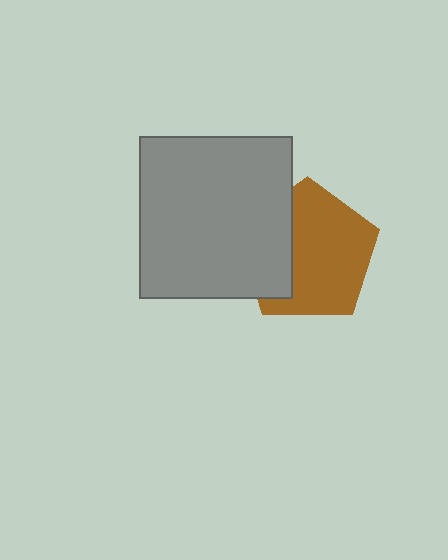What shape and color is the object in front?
The object in front is a gray rectangle.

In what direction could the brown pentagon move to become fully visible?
The brown pentagon could move right. That would shift it out from behind the gray rectangle entirely.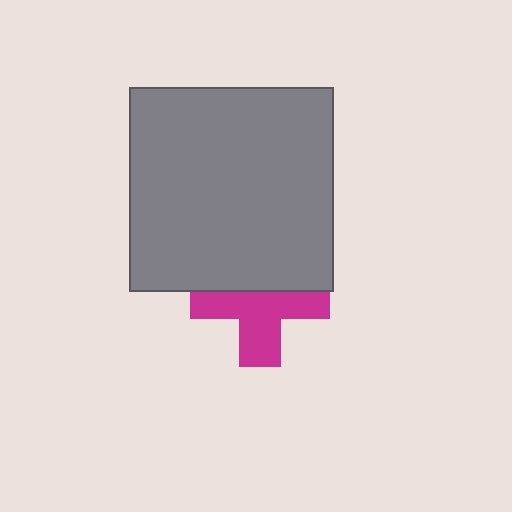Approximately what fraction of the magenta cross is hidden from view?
Roughly 42% of the magenta cross is hidden behind the gray square.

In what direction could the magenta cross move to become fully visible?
The magenta cross could move down. That would shift it out from behind the gray square entirely.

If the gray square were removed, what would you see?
You would see the complete magenta cross.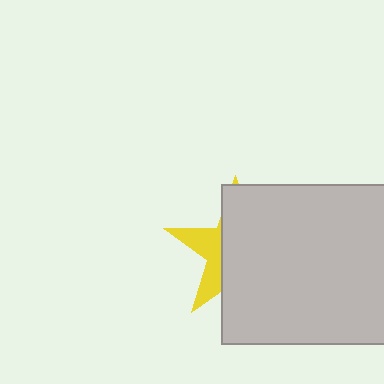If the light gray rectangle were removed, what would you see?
You would see the complete yellow star.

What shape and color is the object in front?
The object in front is a light gray rectangle.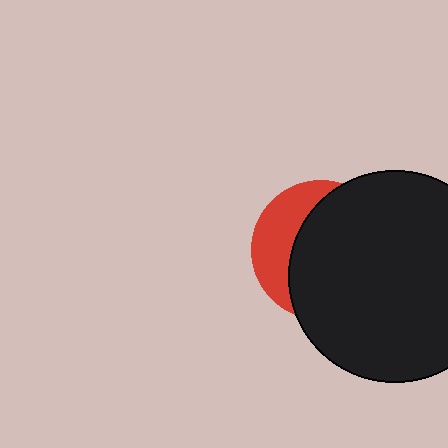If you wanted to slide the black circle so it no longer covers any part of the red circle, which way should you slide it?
Slide it right — that is the most direct way to separate the two shapes.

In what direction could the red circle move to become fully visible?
The red circle could move left. That would shift it out from behind the black circle entirely.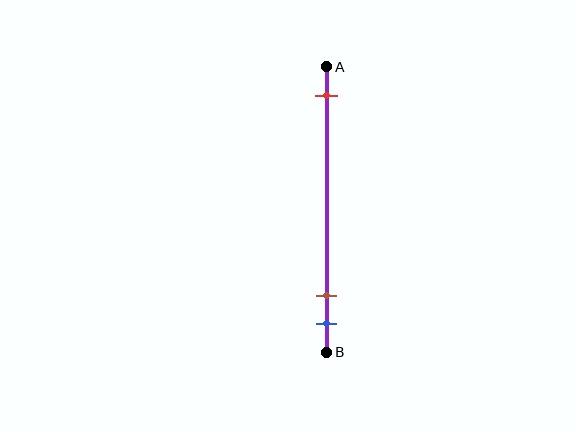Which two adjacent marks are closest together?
The brown and blue marks are the closest adjacent pair.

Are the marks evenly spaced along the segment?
No, the marks are not evenly spaced.